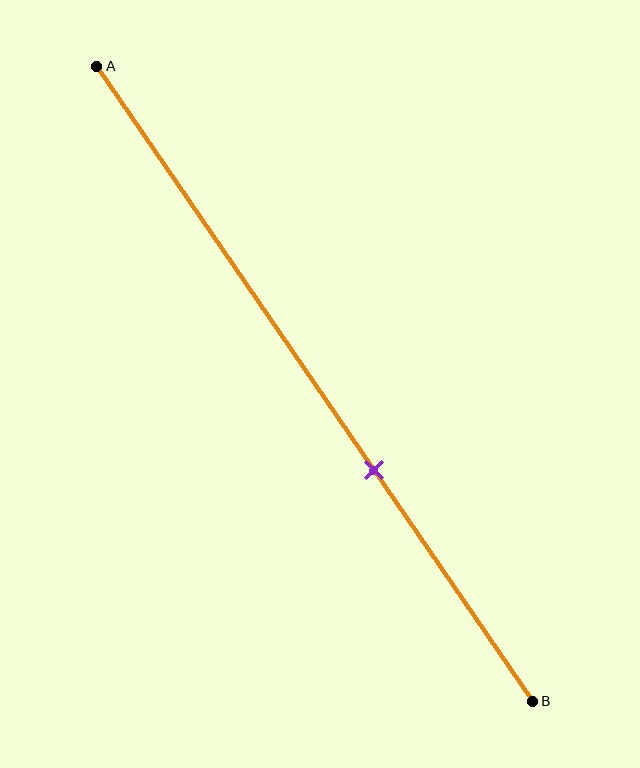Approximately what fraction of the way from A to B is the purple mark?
The purple mark is approximately 65% of the way from A to B.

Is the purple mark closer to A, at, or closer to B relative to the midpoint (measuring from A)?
The purple mark is closer to point B than the midpoint of segment AB.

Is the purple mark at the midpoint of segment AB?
No, the mark is at about 65% from A, not at the 50% midpoint.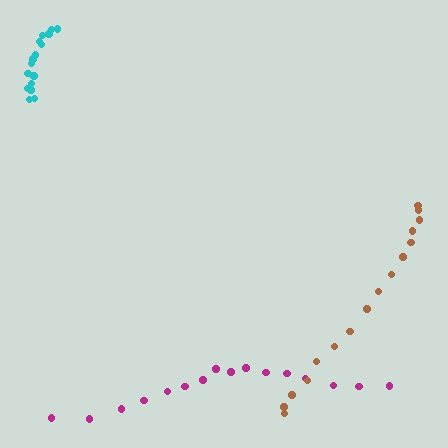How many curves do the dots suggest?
There are 3 distinct paths.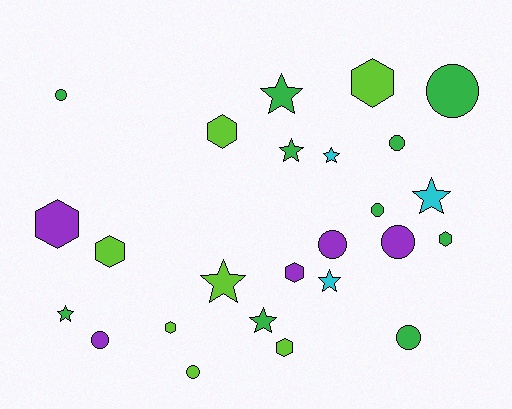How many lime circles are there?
There is 1 lime circle.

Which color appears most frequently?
Green, with 10 objects.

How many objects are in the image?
There are 25 objects.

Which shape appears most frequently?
Circle, with 9 objects.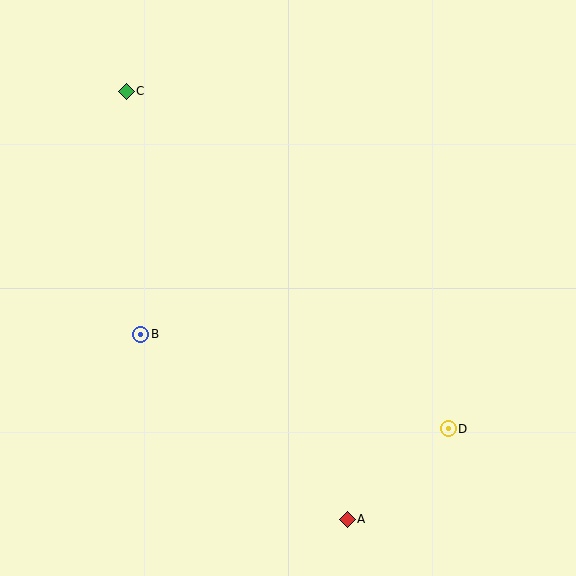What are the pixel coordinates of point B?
Point B is at (141, 334).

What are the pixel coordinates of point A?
Point A is at (347, 519).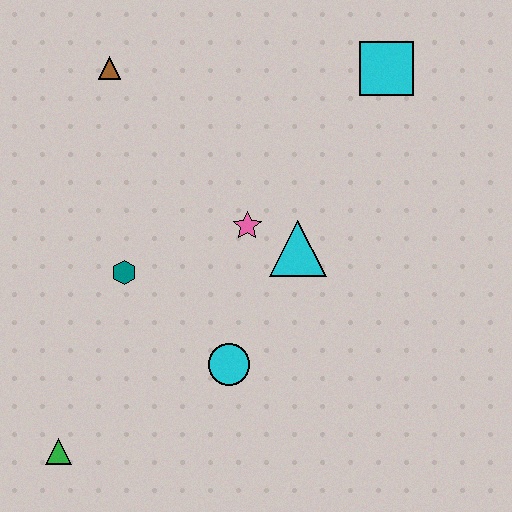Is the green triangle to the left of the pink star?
Yes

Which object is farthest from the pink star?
The green triangle is farthest from the pink star.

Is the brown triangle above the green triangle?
Yes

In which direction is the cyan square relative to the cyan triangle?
The cyan square is above the cyan triangle.